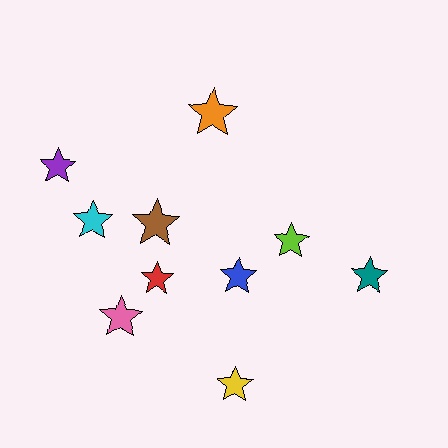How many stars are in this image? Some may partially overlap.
There are 10 stars.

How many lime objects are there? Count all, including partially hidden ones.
There is 1 lime object.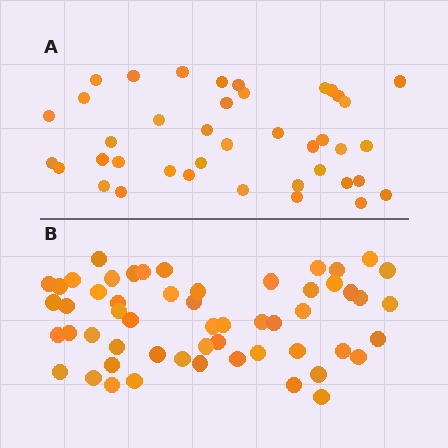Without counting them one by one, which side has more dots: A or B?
Region B (the bottom region) has more dots.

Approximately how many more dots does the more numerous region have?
Region B has approximately 15 more dots than region A.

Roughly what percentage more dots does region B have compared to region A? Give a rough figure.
About 40% more.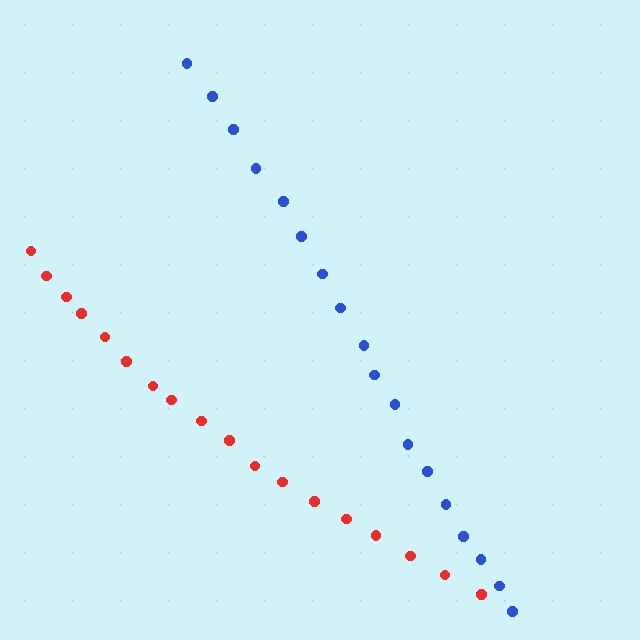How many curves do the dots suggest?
There are 2 distinct paths.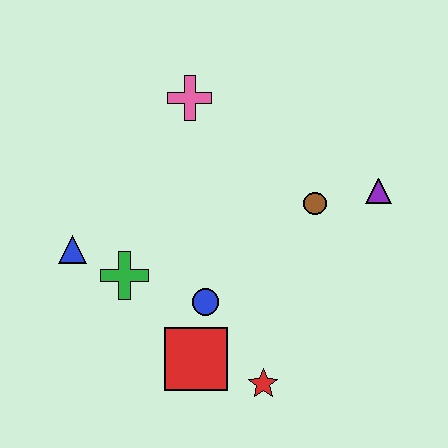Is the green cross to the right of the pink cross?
No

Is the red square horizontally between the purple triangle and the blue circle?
No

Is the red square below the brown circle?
Yes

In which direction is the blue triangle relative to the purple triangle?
The blue triangle is to the left of the purple triangle.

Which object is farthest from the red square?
The pink cross is farthest from the red square.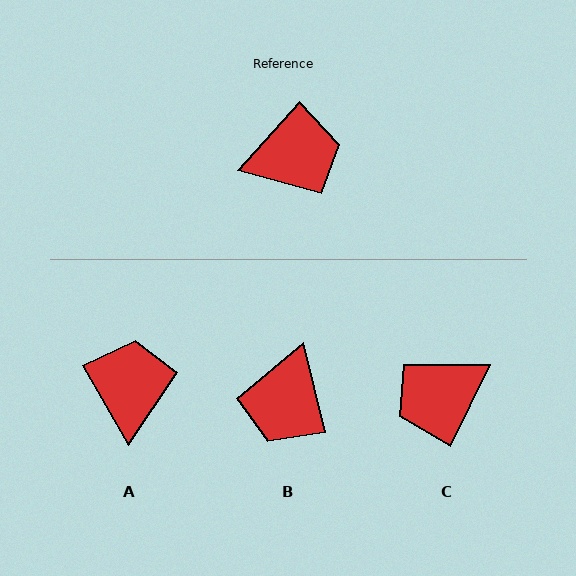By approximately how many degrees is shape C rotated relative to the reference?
Approximately 164 degrees clockwise.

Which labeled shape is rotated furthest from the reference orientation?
C, about 164 degrees away.